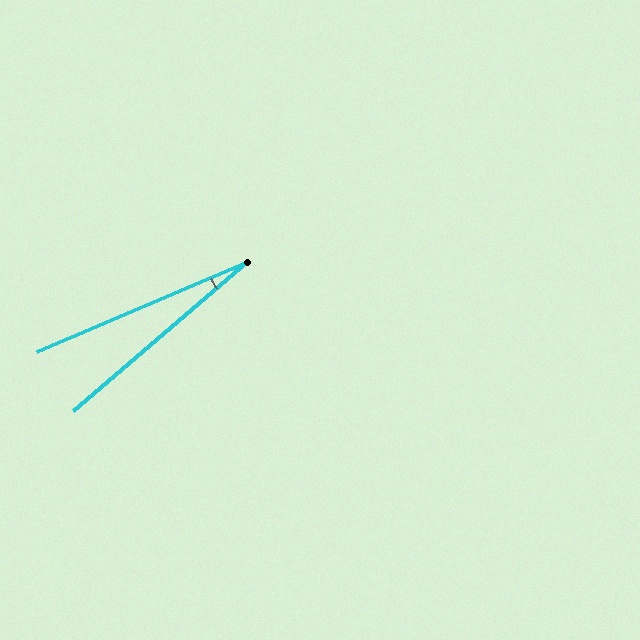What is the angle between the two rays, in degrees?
Approximately 18 degrees.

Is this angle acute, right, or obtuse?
It is acute.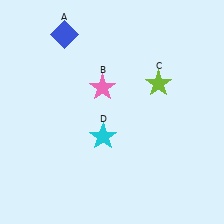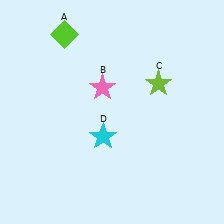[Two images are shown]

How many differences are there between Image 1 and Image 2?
There is 1 difference between the two images.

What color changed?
The diamond (A) changed from blue in Image 1 to lime in Image 2.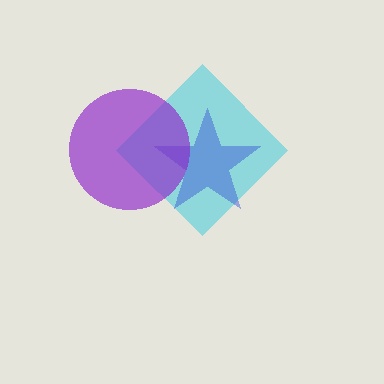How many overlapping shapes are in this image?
There are 3 overlapping shapes in the image.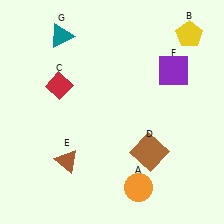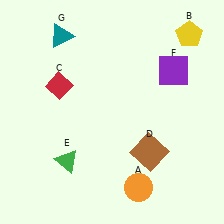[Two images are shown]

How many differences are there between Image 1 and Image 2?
There is 1 difference between the two images.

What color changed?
The triangle (E) changed from brown in Image 1 to green in Image 2.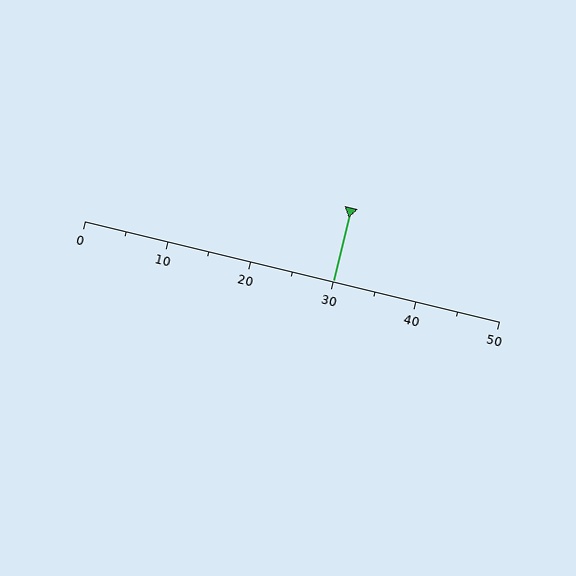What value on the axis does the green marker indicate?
The marker indicates approximately 30.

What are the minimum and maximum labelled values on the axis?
The axis runs from 0 to 50.